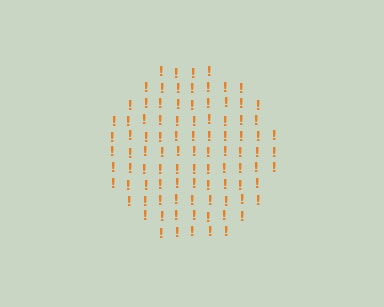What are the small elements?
The small elements are exclamation marks.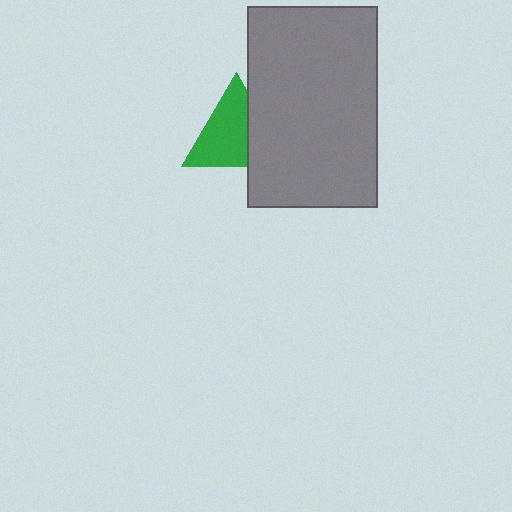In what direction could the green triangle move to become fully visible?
The green triangle could move left. That would shift it out from behind the gray rectangle entirely.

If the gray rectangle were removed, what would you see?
You would see the complete green triangle.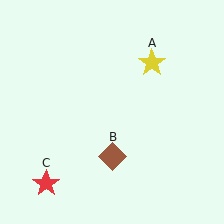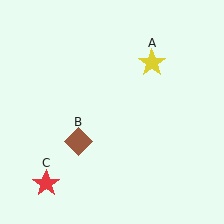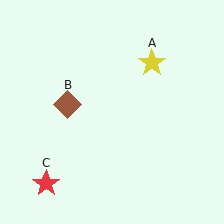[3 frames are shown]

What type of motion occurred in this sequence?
The brown diamond (object B) rotated clockwise around the center of the scene.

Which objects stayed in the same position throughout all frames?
Yellow star (object A) and red star (object C) remained stationary.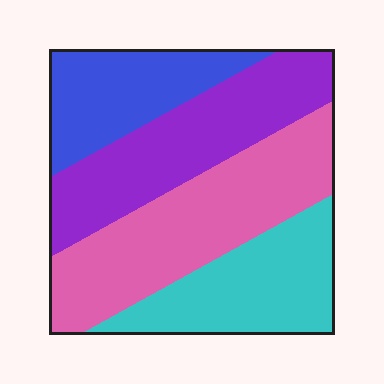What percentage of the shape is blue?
Blue covers roughly 20% of the shape.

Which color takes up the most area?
Pink, at roughly 30%.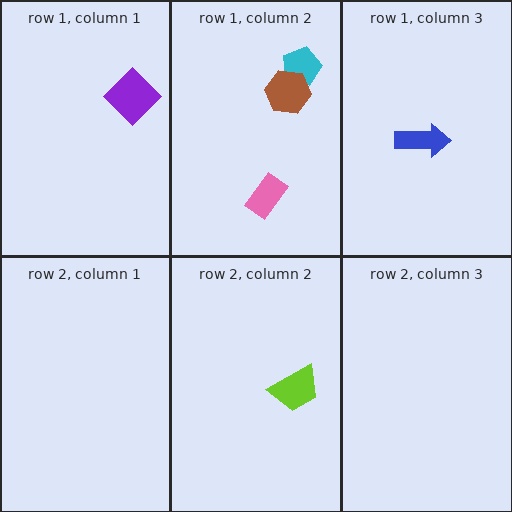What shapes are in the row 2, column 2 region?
The lime trapezoid.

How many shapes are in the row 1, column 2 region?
3.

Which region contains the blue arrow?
The row 1, column 3 region.